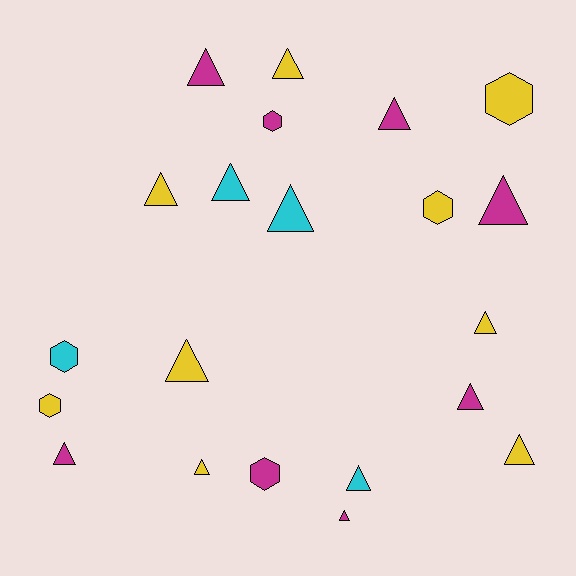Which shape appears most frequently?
Triangle, with 15 objects.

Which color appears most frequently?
Yellow, with 9 objects.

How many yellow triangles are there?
There are 6 yellow triangles.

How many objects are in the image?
There are 21 objects.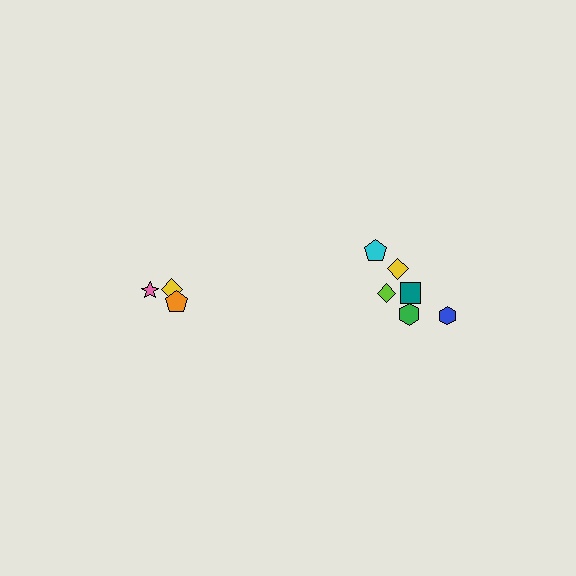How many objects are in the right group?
There are 6 objects.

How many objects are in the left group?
There are 3 objects.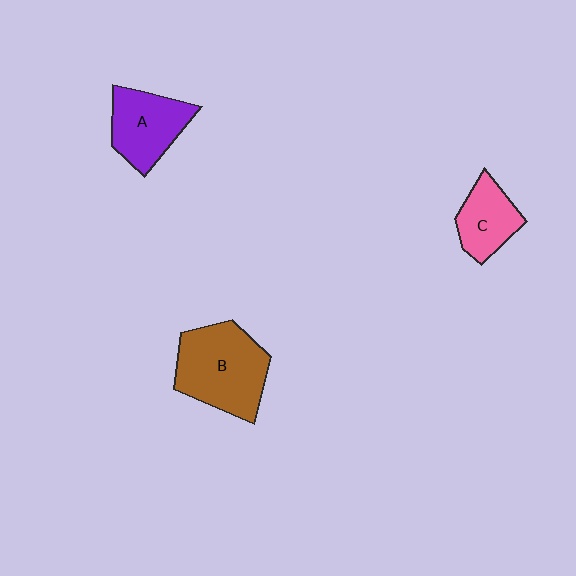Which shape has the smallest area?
Shape C (pink).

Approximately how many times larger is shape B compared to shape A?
Approximately 1.4 times.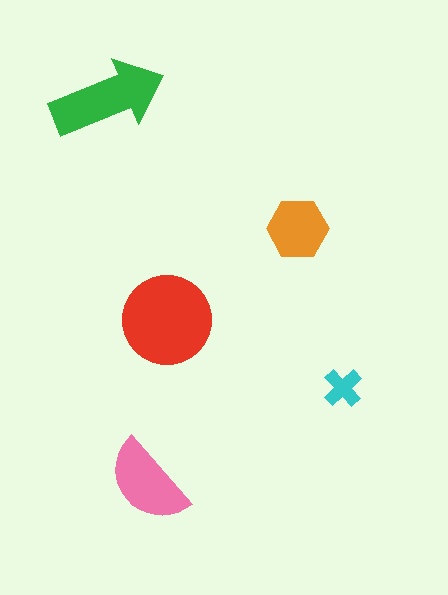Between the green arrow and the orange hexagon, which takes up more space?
The green arrow.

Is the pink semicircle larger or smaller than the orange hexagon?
Larger.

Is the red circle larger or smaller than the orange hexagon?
Larger.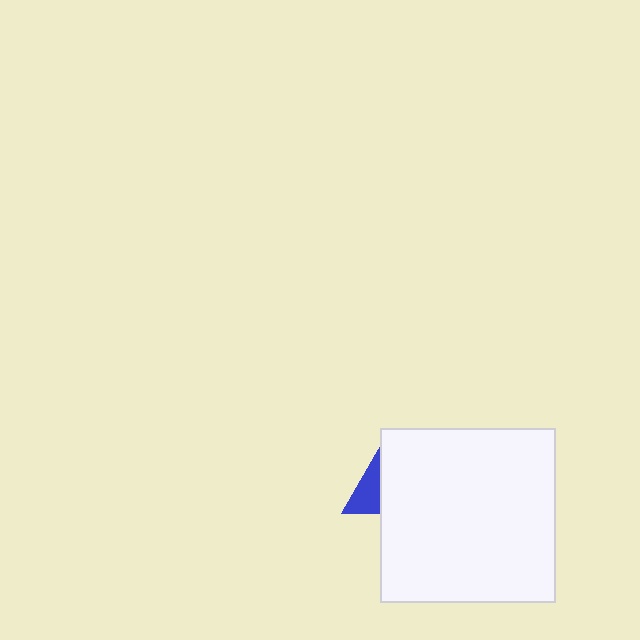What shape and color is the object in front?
The object in front is a white square.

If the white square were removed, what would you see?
You would see the complete blue triangle.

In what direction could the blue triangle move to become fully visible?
The blue triangle could move left. That would shift it out from behind the white square entirely.